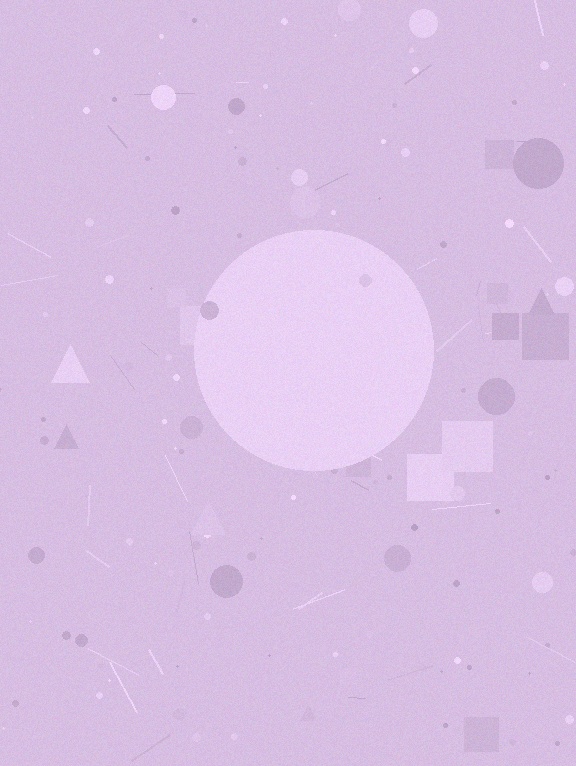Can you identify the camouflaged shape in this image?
The camouflaged shape is a circle.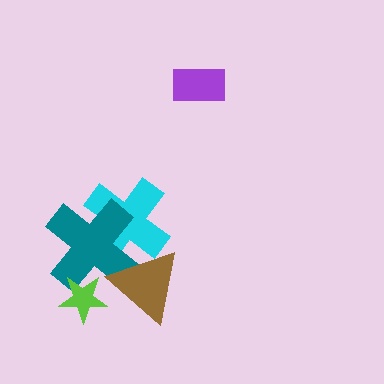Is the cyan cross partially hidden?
Yes, it is partially covered by another shape.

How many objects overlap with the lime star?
1 object overlaps with the lime star.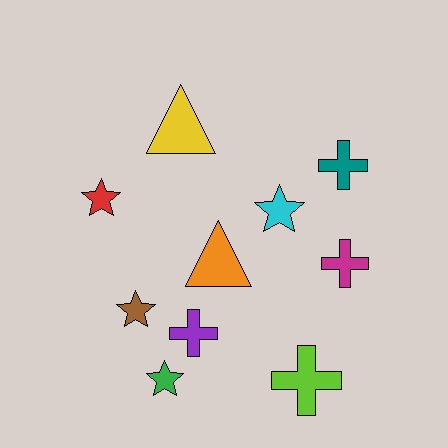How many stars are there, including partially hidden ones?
There are 4 stars.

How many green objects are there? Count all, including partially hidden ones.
There is 1 green object.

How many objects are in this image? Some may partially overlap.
There are 10 objects.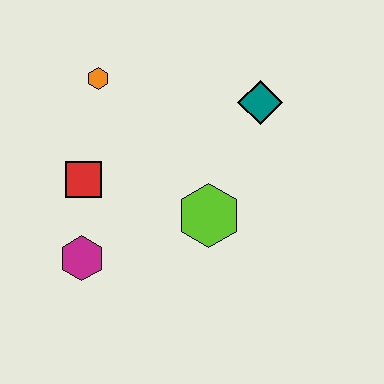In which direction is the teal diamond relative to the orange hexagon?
The teal diamond is to the right of the orange hexagon.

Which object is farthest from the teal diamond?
The magenta hexagon is farthest from the teal diamond.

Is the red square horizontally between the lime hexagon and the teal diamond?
No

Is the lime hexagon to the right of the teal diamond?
No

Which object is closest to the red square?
The magenta hexagon is closest to the red square.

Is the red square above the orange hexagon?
No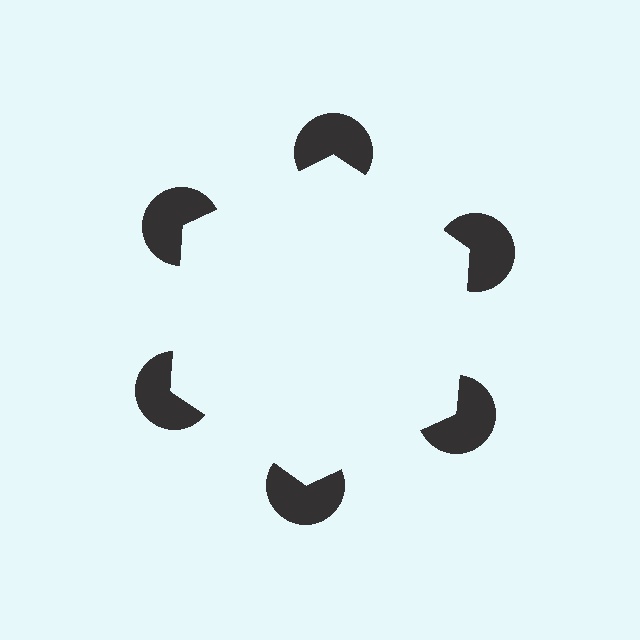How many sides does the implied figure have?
6 sides.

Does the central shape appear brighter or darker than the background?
It typically appears slightly brighter than the background, even though no actual brightness change is drawn.